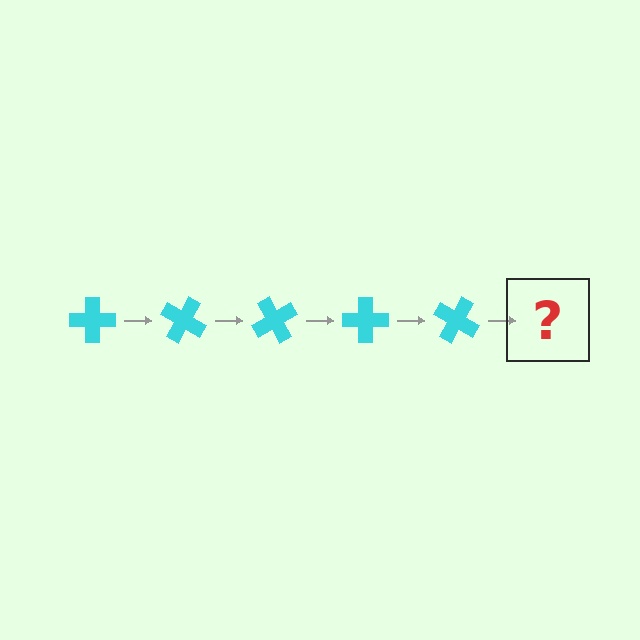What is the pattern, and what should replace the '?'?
The pattern is that the cross rotates 30 degrees each step. The '?' should be a cyan cross rotated 150 degrees.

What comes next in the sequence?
The next element should be a cyan cross rotated 150 degrees.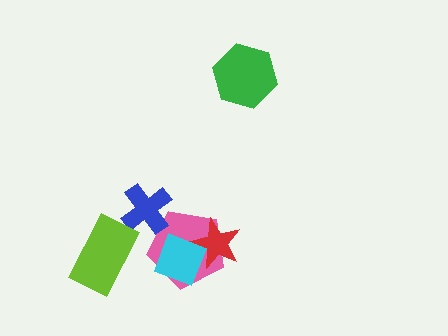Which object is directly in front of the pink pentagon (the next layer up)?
The red star is directly in front of the pink pentagon.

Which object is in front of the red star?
The cyan diamond is in front of the red star.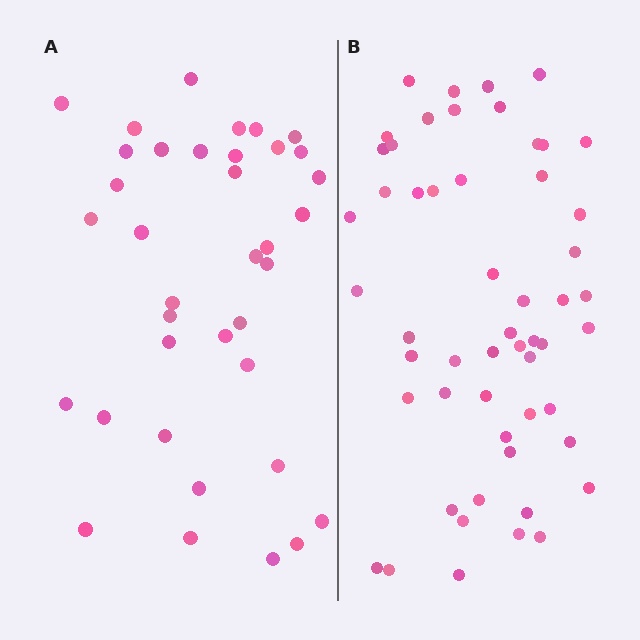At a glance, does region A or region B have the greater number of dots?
Region B (the right region) has more dots.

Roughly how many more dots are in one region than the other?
Region B has approximately 15 more dots than region A.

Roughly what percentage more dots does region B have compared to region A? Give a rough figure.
About 45% more.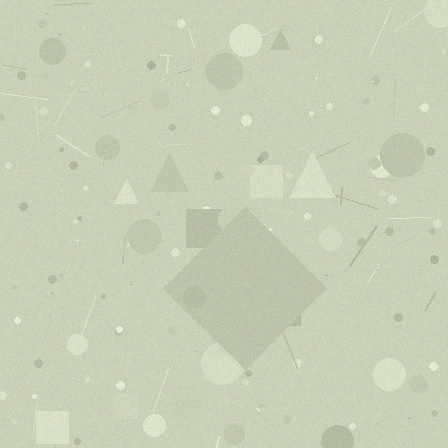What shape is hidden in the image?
A diamond is hidden in the image.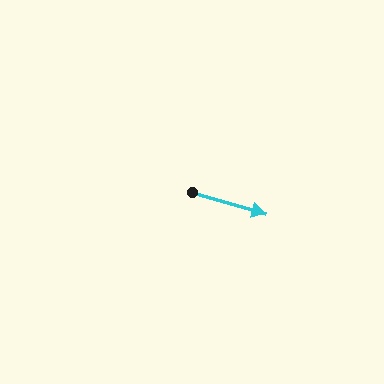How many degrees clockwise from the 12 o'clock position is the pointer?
Approximately 106 degrees.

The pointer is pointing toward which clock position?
Roughly 4 o'clock.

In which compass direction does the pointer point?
East.